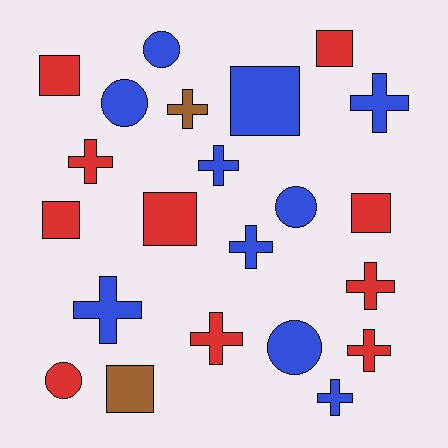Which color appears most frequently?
Blue, with 10 objects.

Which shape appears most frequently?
Cross, with 10 objects.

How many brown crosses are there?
There is 1 brown cross.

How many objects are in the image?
There are 22 objects.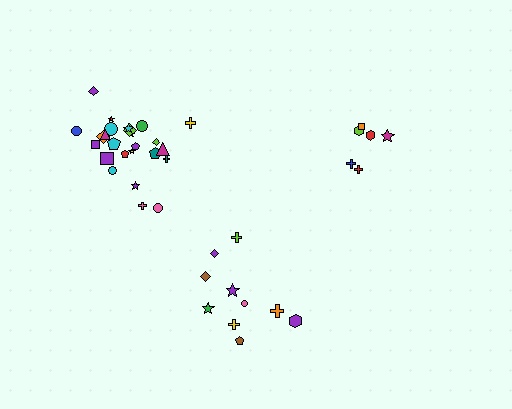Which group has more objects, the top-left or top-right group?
The top-left group.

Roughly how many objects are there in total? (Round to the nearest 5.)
Roughly 40 objects in total.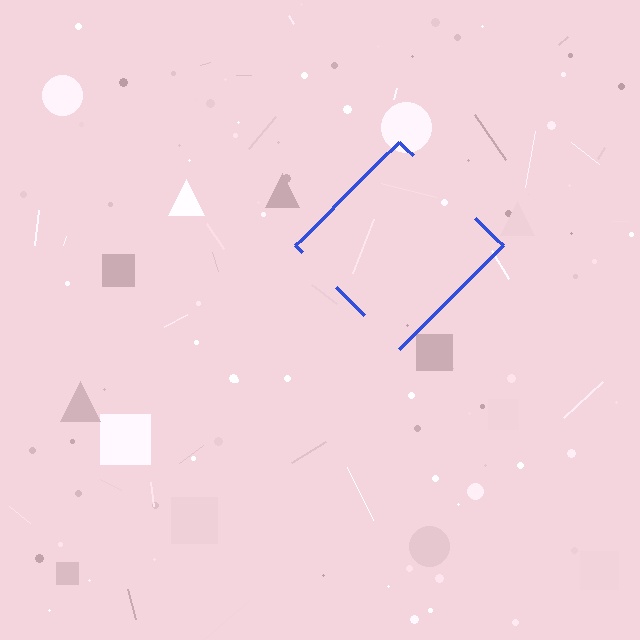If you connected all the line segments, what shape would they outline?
They would outline a diamond.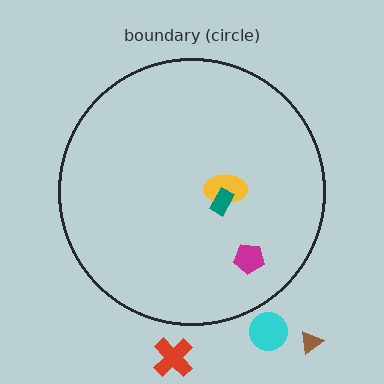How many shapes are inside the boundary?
3 inside, 3 outside.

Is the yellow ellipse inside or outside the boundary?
Inside.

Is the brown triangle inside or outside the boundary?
Outside.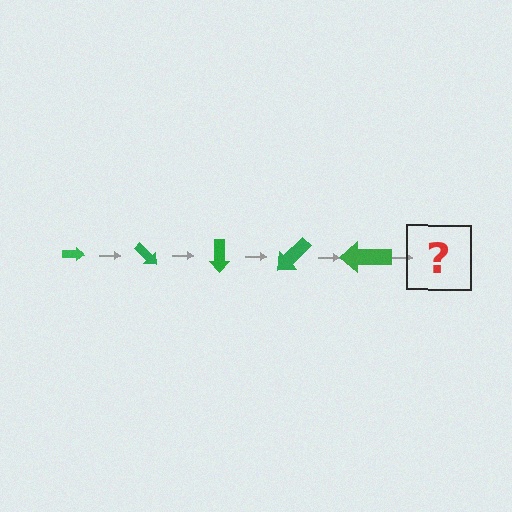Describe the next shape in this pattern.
It should be an arrow, larger than the previous one and rotated 225 degrees from the start.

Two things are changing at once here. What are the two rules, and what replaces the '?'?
The two rules are that the arrow grows larger each step and it rotates 45 degrees each step. The '?' should be an arrow, larger than the previous one and rotated 225 degrees from the start.